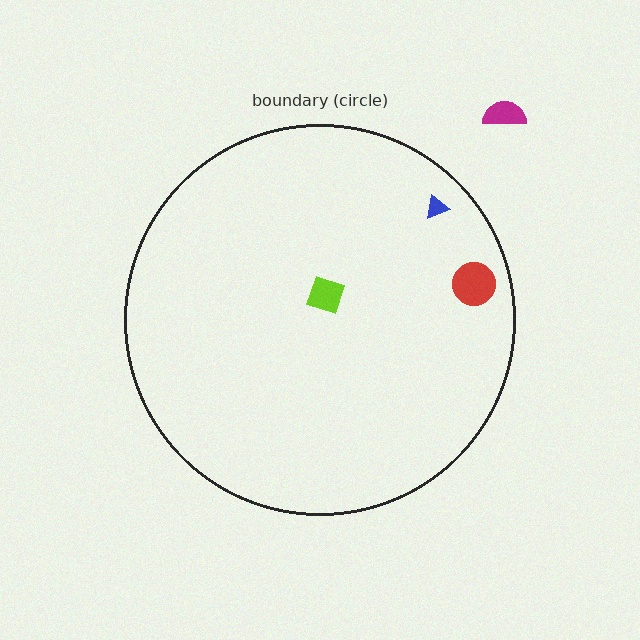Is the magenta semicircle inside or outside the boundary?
Outside.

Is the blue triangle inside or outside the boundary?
Inside.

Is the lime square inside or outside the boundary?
Inside.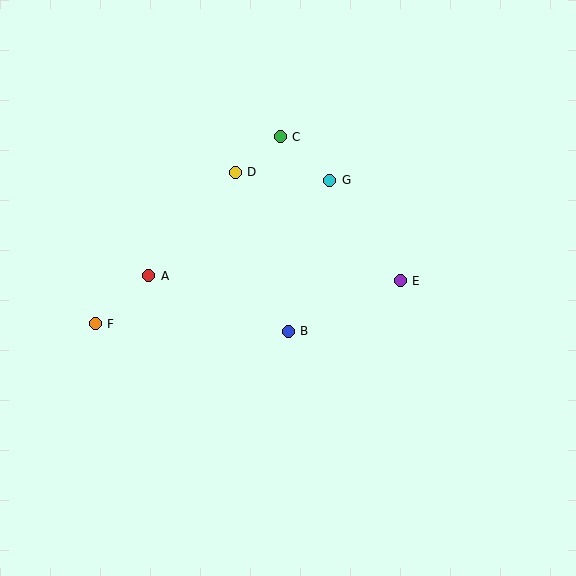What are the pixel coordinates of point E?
Point E is at (400, 281).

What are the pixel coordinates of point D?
Point D is at (235, 172).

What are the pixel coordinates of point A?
Point A is at (149, 276).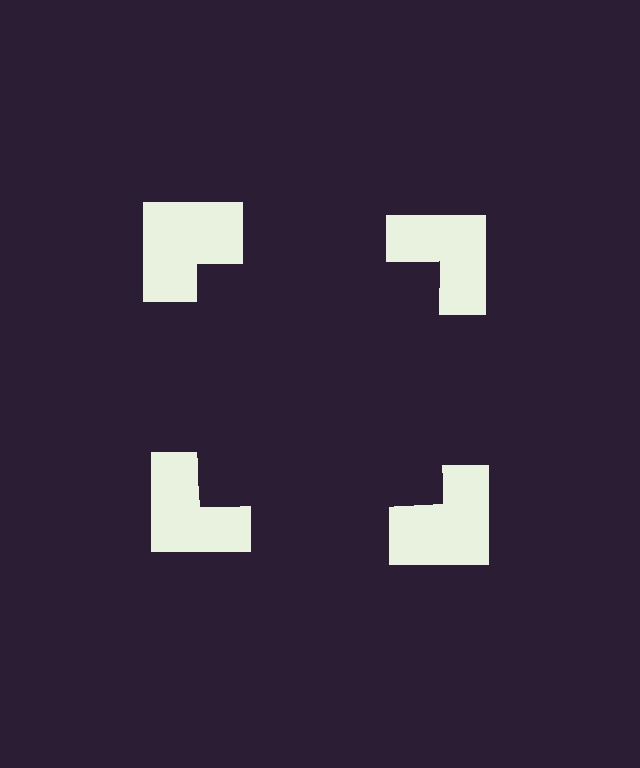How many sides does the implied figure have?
4 sides.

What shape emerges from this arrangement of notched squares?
An illusory square — its edges are inferred from the aligned wedge cuts in the notched squares, not physically drawn.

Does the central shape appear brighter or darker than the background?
It typically appears slightly darker than the background, even though no actual brightness change is drawn.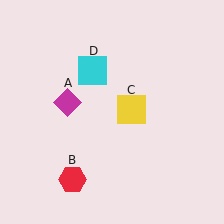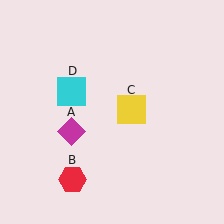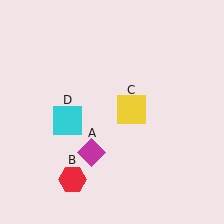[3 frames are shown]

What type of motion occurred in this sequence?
The magenta diamond (object A), cyan square (object D) rotated counterclockwise around the center of the scene.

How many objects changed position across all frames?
2 objects changed position: magenta diamond (object A), cyan square (object D).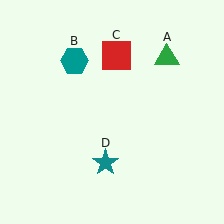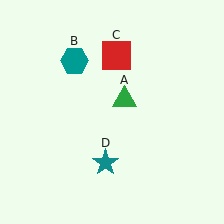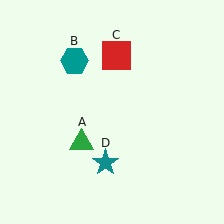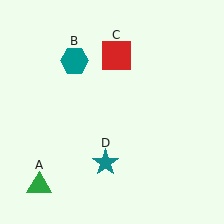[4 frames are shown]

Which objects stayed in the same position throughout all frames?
Teal hexagon (object B) and red square (object C) and teal star (object D) remained stationary.